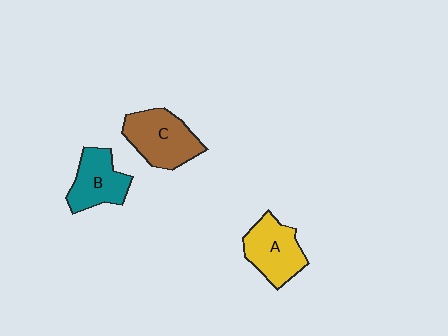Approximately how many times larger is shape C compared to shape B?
Approximately 1.2 times.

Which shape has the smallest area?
Shape B (teal).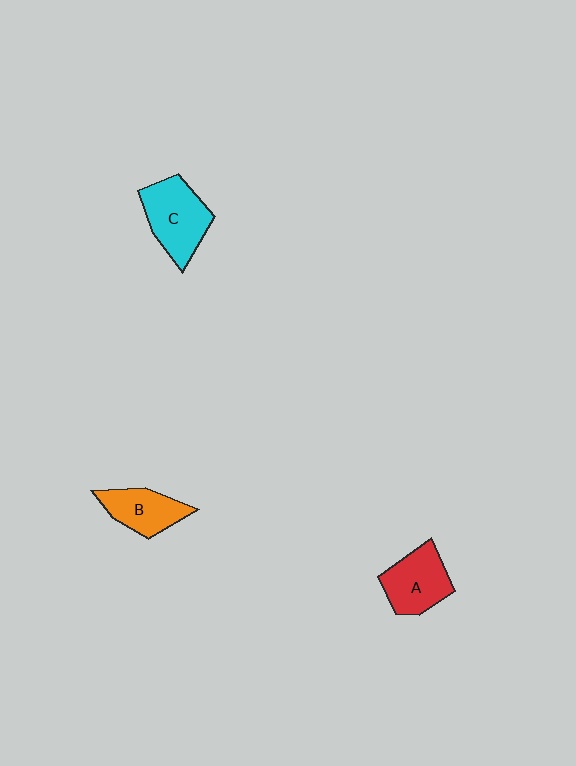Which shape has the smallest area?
Shape B (orange).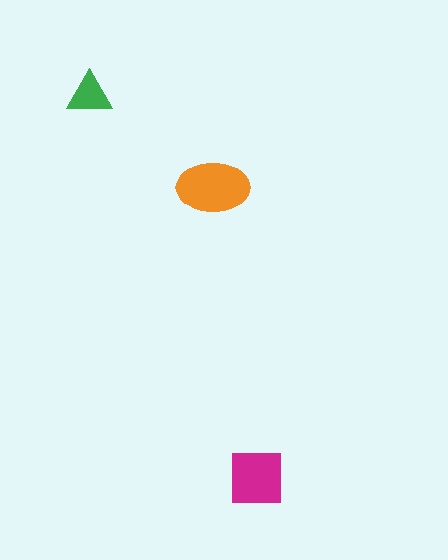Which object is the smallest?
The green triangle.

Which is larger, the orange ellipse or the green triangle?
The orange ellipse.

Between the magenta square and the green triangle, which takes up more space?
The magenta square.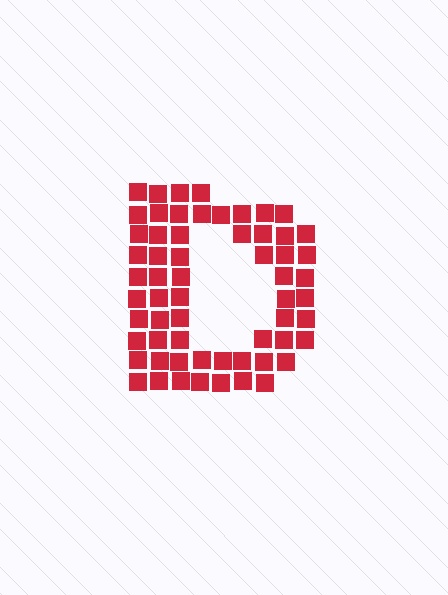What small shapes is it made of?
It is made of small squares.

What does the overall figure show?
The overall figure shows the letter D.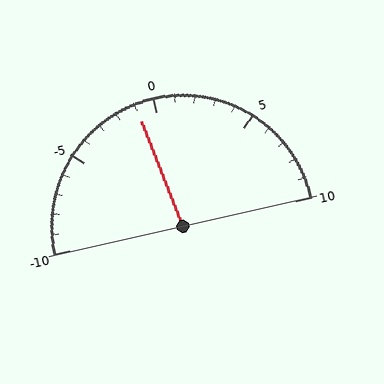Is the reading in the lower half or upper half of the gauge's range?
The reading is in the lower half of the range (-10 to 10).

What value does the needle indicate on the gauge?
The needle indicates approximately -1.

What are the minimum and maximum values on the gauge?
The gauge ranges from -10 to 10.